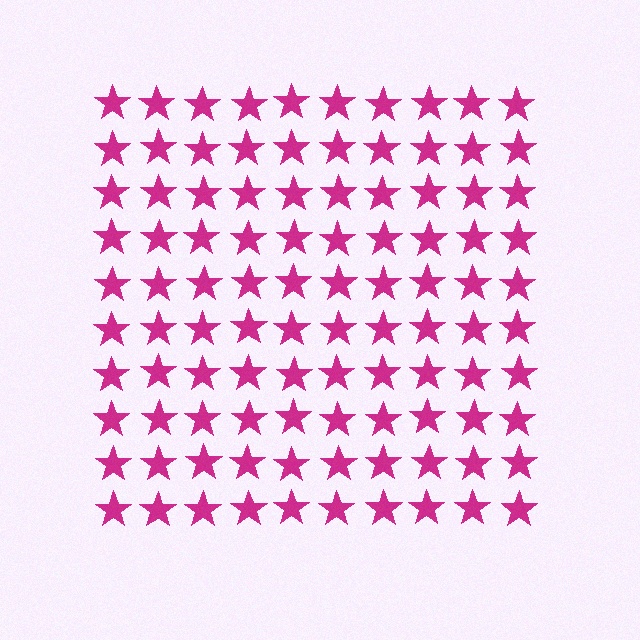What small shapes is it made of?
It is made of small stars.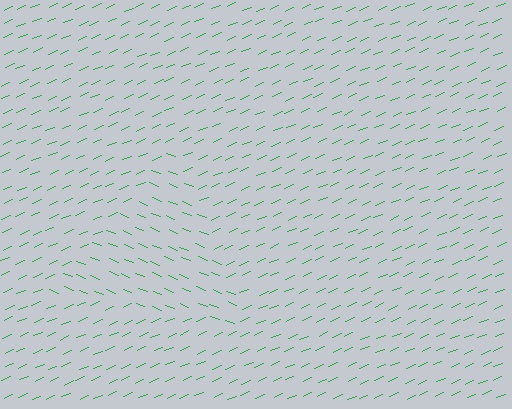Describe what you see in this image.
The image is filled with small green line segments. A triangle region in the image has lines oriented differently from the surrounding lines, creating a visible texture boundary.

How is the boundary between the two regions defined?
The boundary is defined purely by a change in line orientation (approximately 45 degrees difference). All lines are the same color and thickness.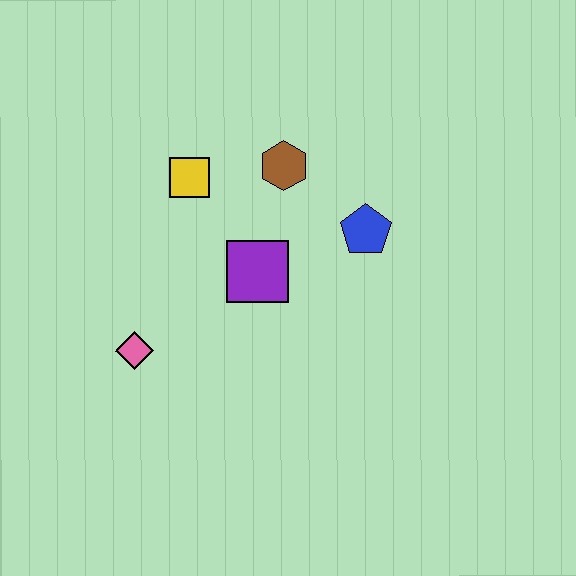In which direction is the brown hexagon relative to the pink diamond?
The brown hexagon is above the pink diamond.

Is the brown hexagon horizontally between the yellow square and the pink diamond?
No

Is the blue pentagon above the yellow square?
No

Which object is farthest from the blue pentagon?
The pink diamond is farthest from the blue pentagon.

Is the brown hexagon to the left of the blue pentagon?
Yes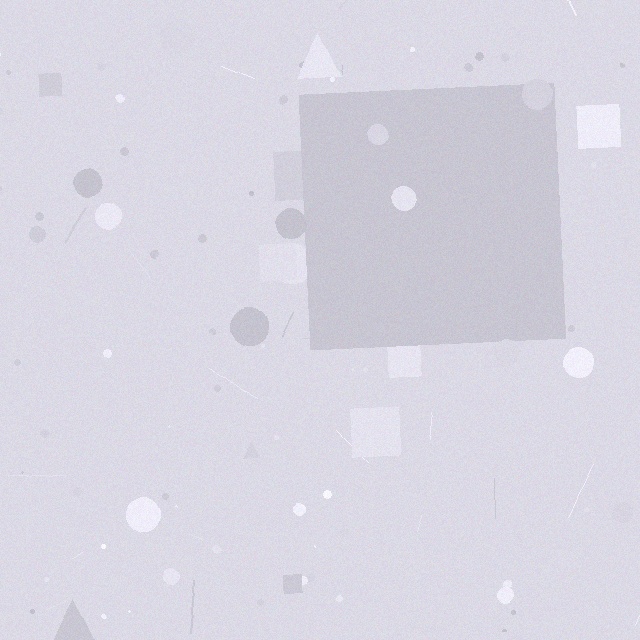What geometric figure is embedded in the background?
A square is embedded in the background.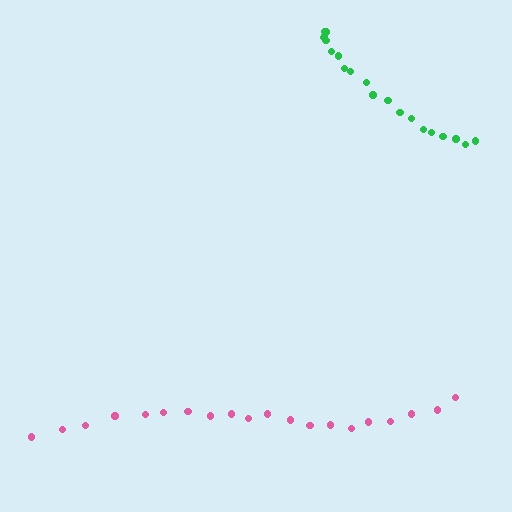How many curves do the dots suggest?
There are 2 distinct paths.